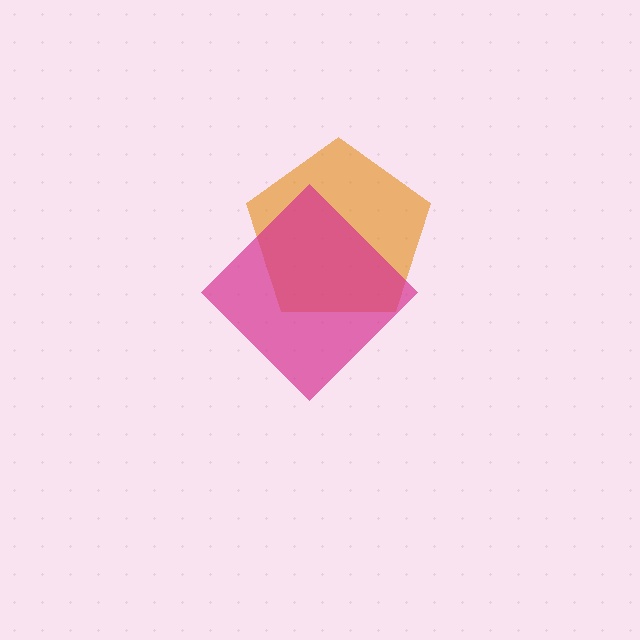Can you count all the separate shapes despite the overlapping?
Yes, there are 2 separate shapes.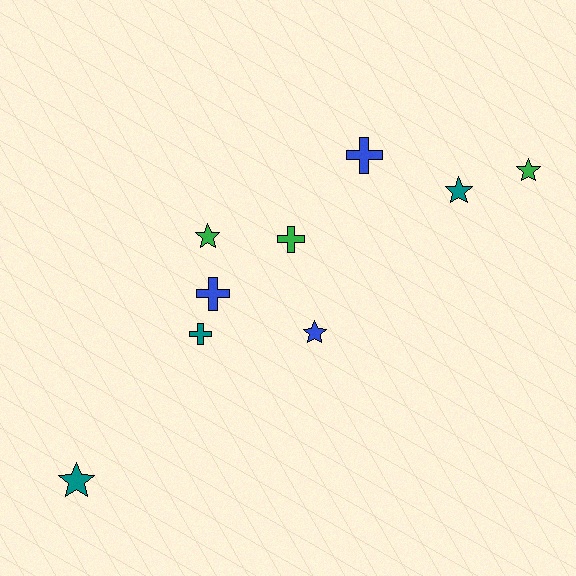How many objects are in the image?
There are 9 objects.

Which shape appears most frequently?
Star, with 5 objects.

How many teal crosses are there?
There is 1 teal cross.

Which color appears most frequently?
Blue, with 3 objects.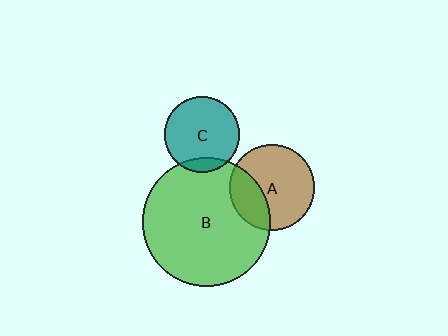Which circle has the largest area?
Circle B (green).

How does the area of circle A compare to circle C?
Approximately 1.3 times.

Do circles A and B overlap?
Yes.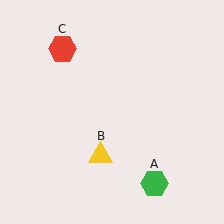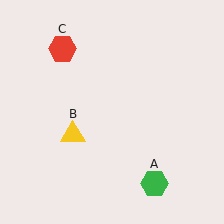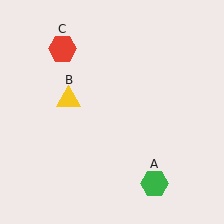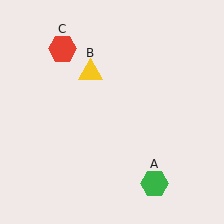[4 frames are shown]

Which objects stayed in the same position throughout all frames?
Green hexagon (object A) and red hexagon (object C) remained stationary.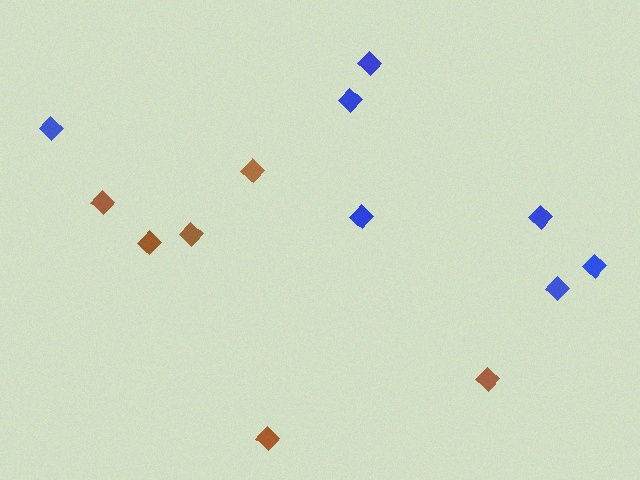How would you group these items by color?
There are 2 groups: one group of blue diamonds (7) and one group of brown diamonds (6).